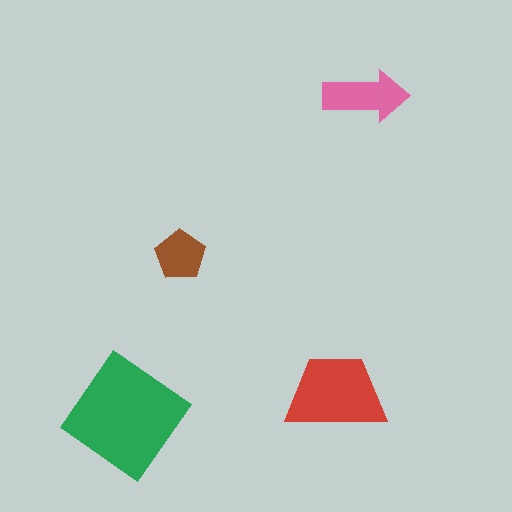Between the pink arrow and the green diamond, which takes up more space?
The green diamond.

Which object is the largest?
The green diamond.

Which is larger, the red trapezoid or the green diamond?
The green diamond.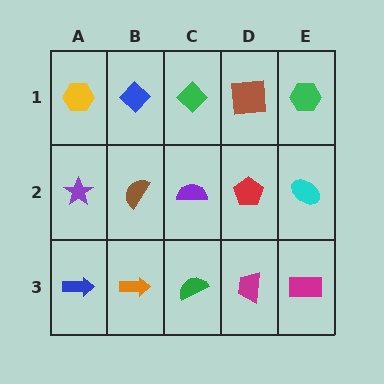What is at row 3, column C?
A green semicircle.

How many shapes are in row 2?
5 shapes.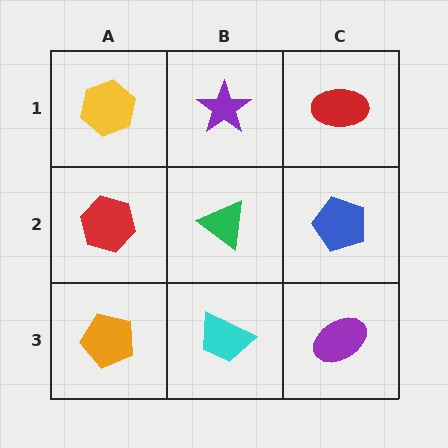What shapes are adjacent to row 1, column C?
A blue pentagon (row 2, column C), a purple star (row 1, column B).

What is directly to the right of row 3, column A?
A cyan trapezoid.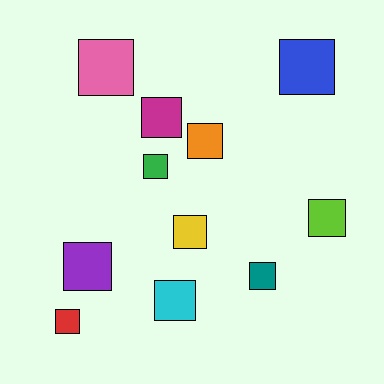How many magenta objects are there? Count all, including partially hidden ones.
There is 1 magenta object.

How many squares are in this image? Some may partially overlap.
There are 11 squares.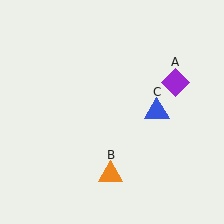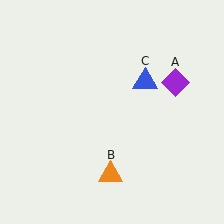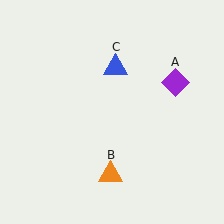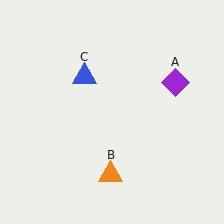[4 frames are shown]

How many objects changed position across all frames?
1 object changed position: blue triangle (object C).